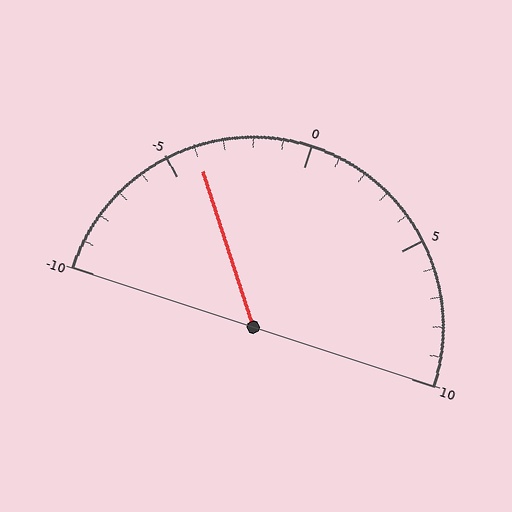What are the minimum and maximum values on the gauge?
The gauge ranges from -10 to 10.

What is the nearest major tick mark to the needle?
The nearest major tick mark is -5.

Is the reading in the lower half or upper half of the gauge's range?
The reading is in the lower half of the range (-10 to 10).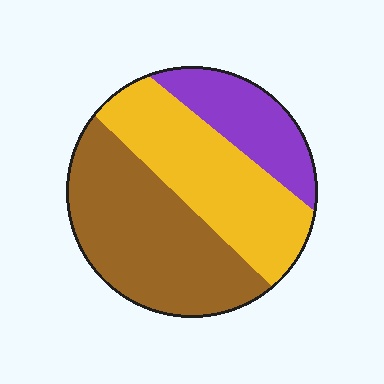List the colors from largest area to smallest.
From largest to smallest: brown, yellow, purple.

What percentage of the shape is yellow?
Yellow covers about 35% of the shape.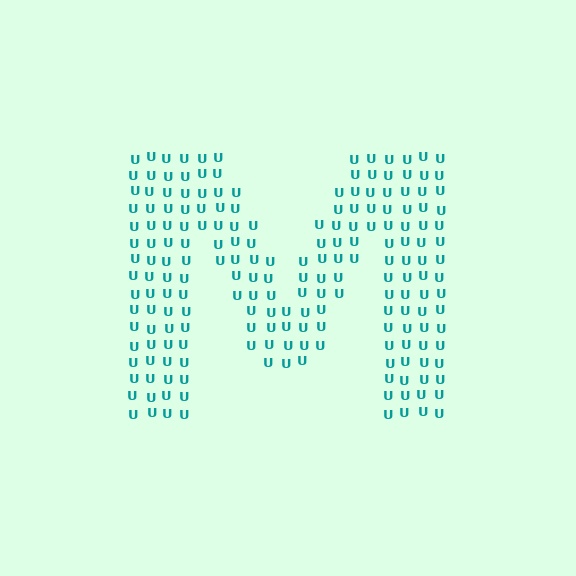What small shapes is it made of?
It is made of small letter U's.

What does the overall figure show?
The overall figure shows the letter M.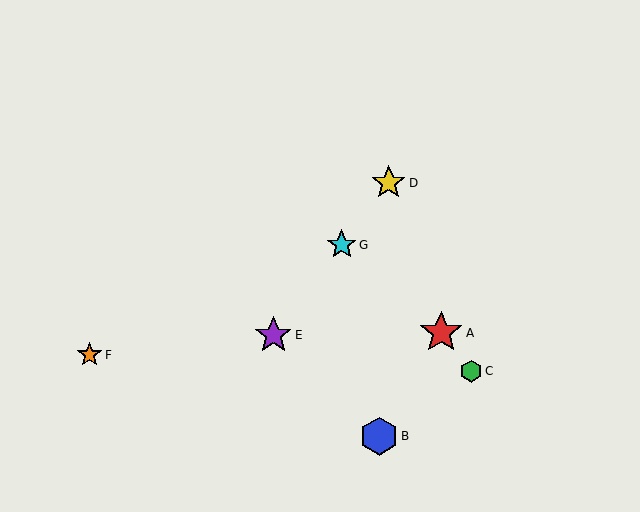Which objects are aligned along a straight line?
Objects D, E, G are aligned along a straight line.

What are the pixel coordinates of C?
Object C is at (471, 371).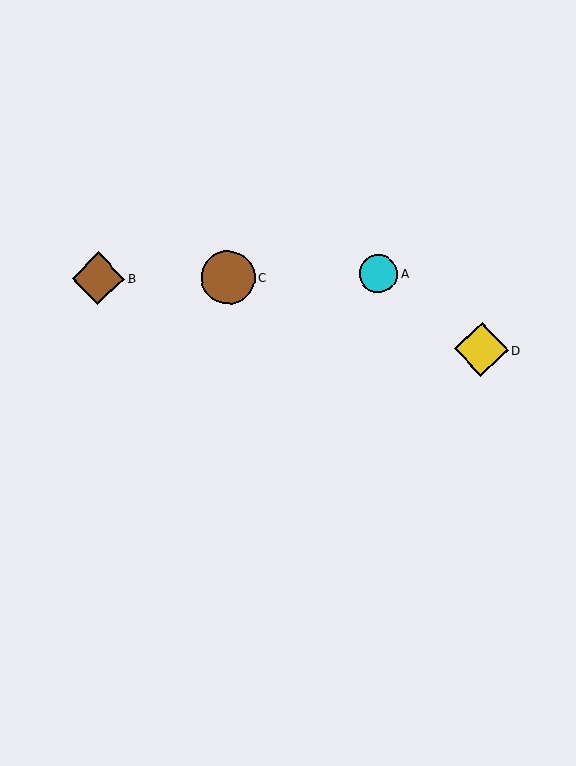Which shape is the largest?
The brown circle (labeled C) is the largest.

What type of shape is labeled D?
Shape D is a yellow diamond.